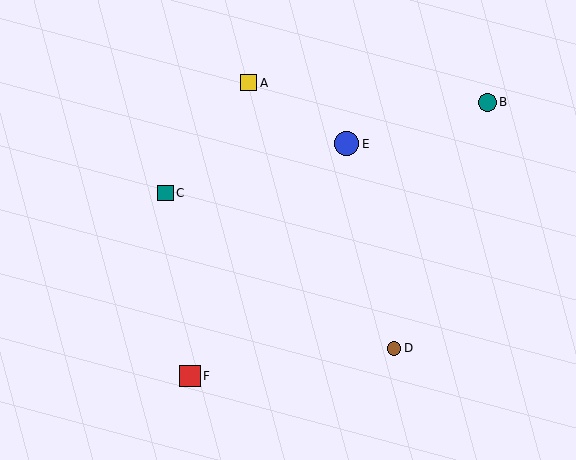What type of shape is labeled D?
Shape D is a brown circle.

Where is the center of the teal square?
The center of the teal square is at (165, 193).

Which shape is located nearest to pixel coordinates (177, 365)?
The red square (labeled F) at (190, 376) is nearest to that location.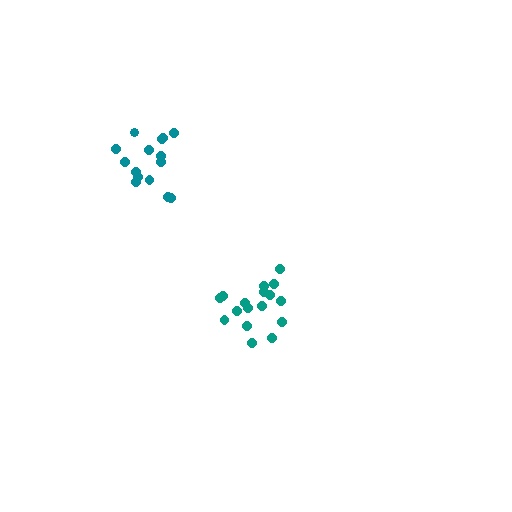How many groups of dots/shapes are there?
There are 2 groups.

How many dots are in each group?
Group 1: 15 dots, Group 2: 17 dots (32 total).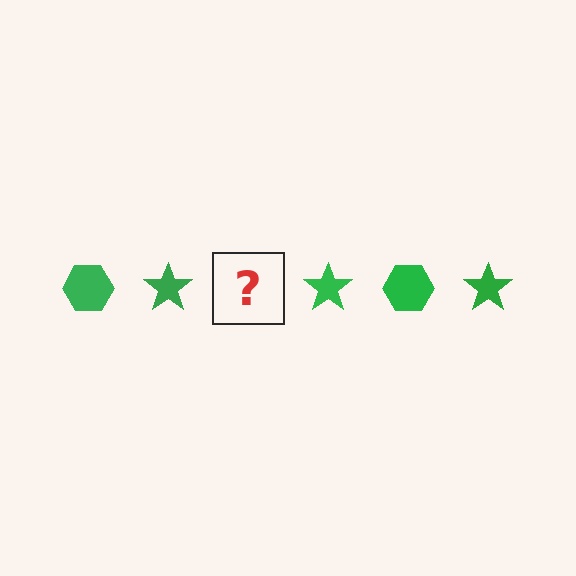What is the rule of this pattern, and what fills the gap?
The rule is that the pattern cycles through hexagon, star shapes in green. The gap should be filled with a green hexagon.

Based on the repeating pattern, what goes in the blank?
The blank should be a green hexagon.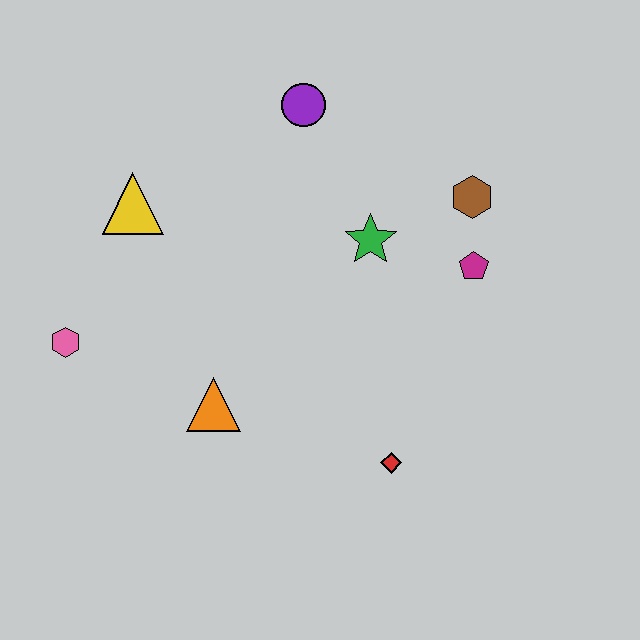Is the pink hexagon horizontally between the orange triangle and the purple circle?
No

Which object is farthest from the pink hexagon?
The brown hexagon is farthest from the pink hexagon.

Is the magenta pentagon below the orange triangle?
No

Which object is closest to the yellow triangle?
The pink hexagon is closest to the yellow triangle.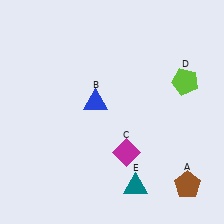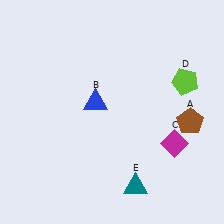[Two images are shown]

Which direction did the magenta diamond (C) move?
The magenta diamond (C) moved right.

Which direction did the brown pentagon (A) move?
The brown pentagon (A) moved up.